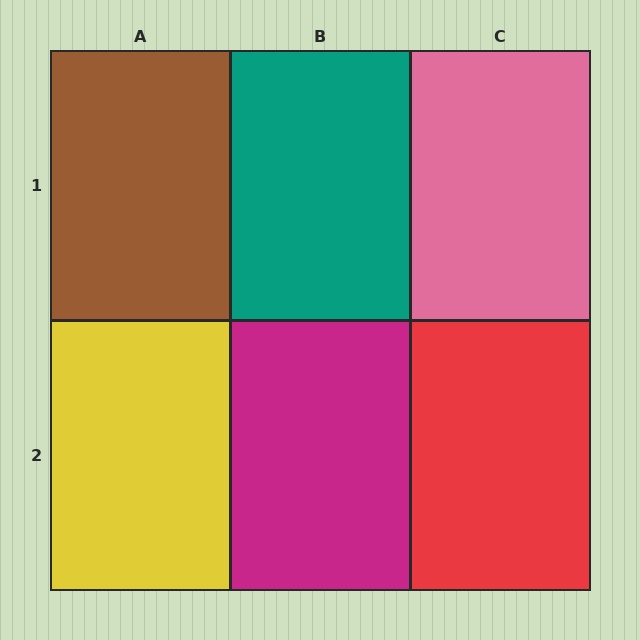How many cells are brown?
1 cell is brown.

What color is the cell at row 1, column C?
Pink.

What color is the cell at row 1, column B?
Teal.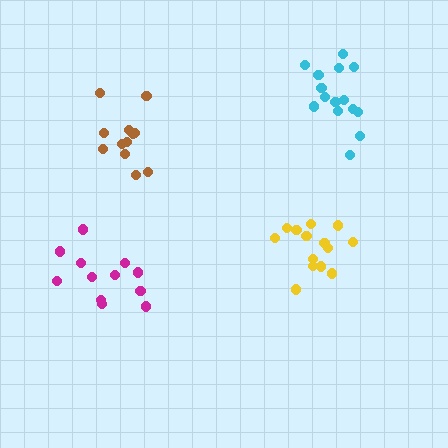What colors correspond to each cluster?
The clusters are colored: brown, cyan, yellow, magenta.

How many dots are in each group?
Group 1: 12 dots, Group 2: 16 dots, Group 3: 14 dots, Group 4: 12 dots (54 total).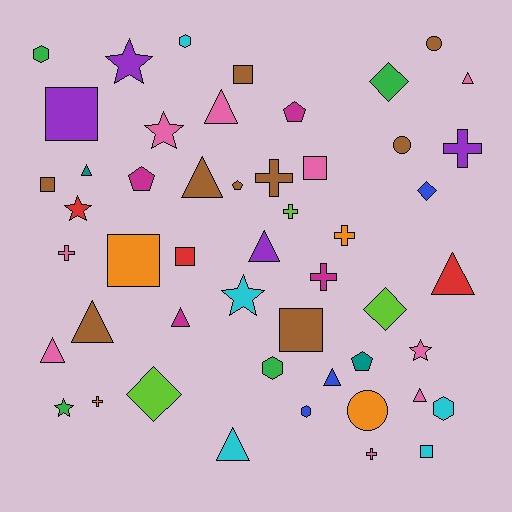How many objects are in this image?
There are 50 objects.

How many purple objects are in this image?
There are 4 purple objects.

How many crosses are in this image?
There are 8 crosses.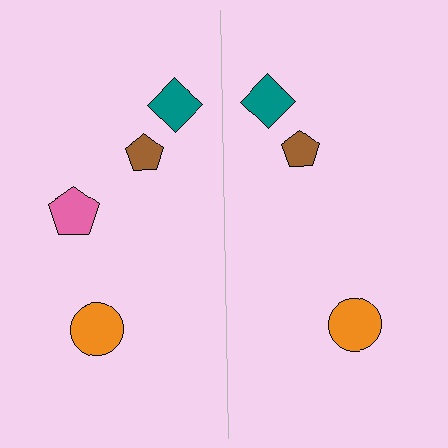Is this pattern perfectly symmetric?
No, the pattern is not perfectly symmetric. A pink pentagon is missing from the right side.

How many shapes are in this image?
There are 7 shapes in this image.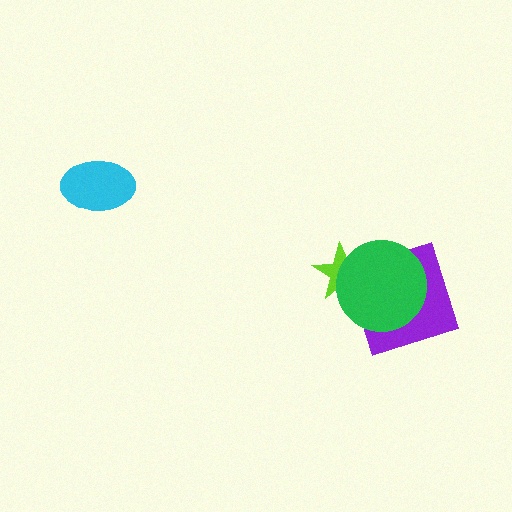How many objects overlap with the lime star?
2 objects overlap with the lime star.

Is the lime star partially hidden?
Yes, it is partially covered by another shape.